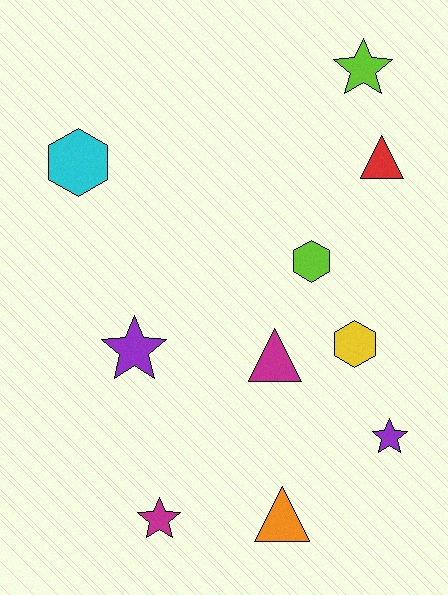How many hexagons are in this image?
There are 3 hexagons.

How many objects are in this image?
There are 10 objects.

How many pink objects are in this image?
There are no pink objects.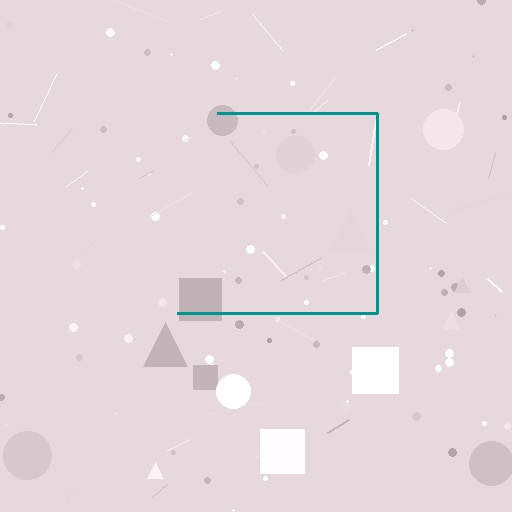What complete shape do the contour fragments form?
The contour fragments form a square.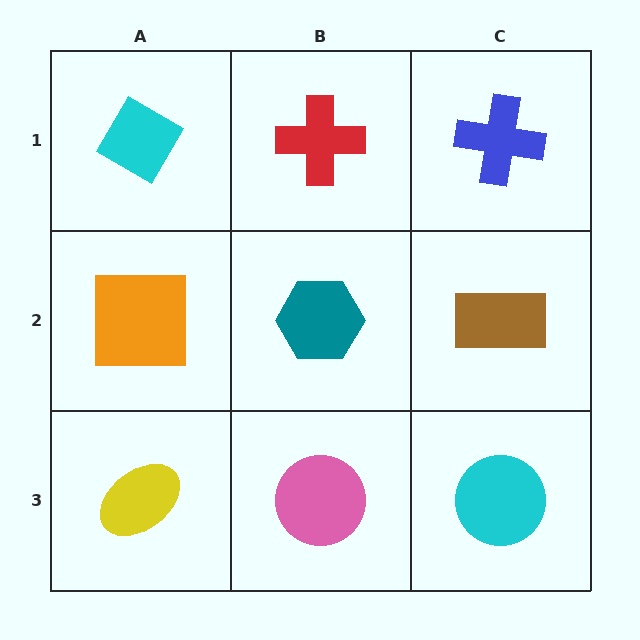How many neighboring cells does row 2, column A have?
3.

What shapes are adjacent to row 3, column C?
A brown rectangle (row 2, column C), a pink circle (row 3, column B).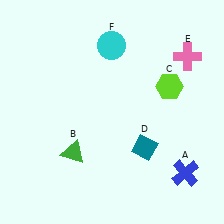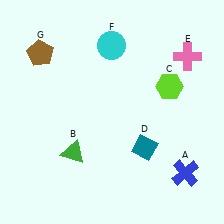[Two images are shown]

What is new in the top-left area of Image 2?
A brown pentagon (G) was added in the top-left area of Image 2.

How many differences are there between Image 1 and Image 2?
There is 1 difference between the two images.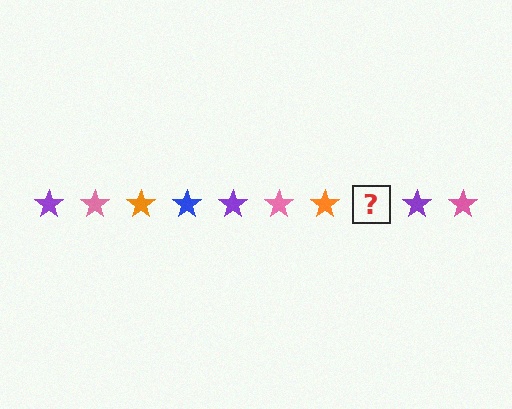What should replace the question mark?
The question mark should be replaced with a blue star.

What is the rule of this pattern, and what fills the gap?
The rule is that the pattern cycles through purple, pink, orange, blue stars. The gap should be filled with a blue star.